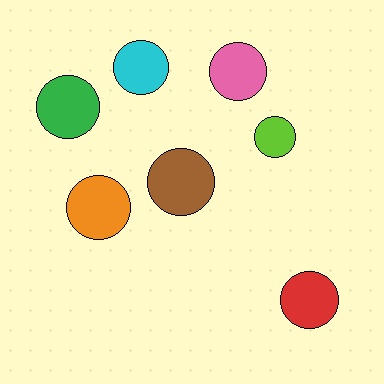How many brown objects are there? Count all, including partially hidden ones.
There is 1 brown object.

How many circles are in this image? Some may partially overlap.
There are 7 circles.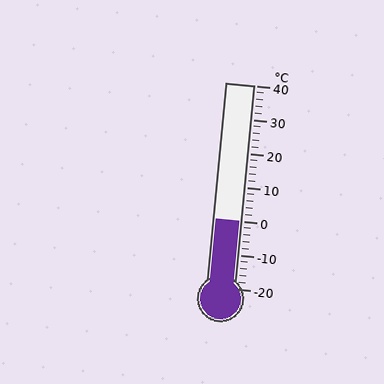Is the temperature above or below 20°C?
The temperature is below 20°C.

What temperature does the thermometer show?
The thermometer shows approximately 0°C.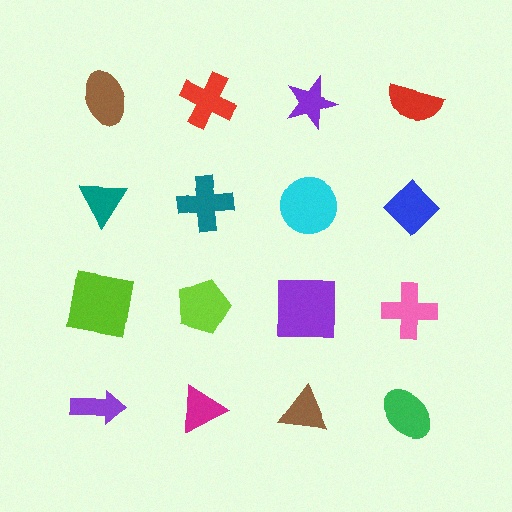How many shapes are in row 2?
4 shapes.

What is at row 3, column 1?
A lime square.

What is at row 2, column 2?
A teal cross.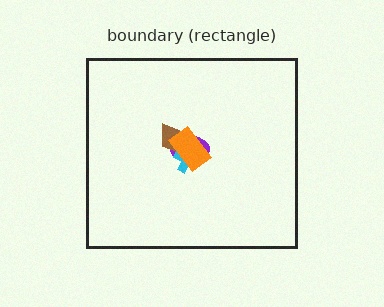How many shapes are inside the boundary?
4 inside, 0 outside.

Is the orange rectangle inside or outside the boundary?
Inside.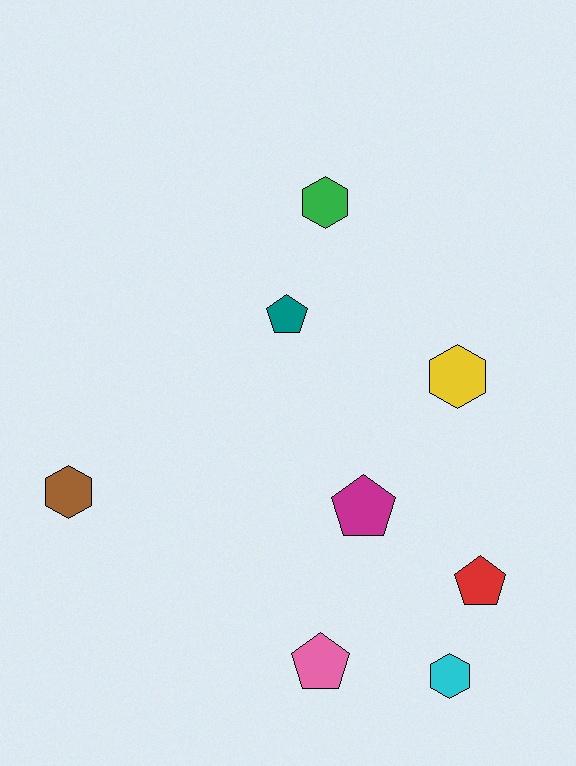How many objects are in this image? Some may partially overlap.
There are 8 objects.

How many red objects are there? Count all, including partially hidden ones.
There is 1 red object.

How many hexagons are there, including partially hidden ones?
There are 4 hexagons.